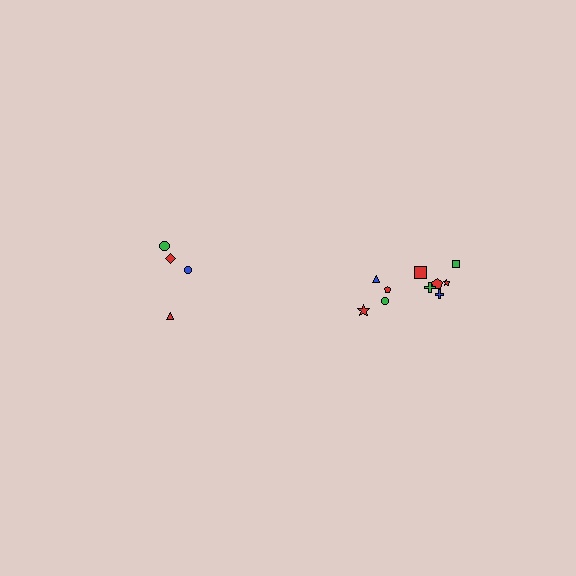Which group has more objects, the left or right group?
The right group.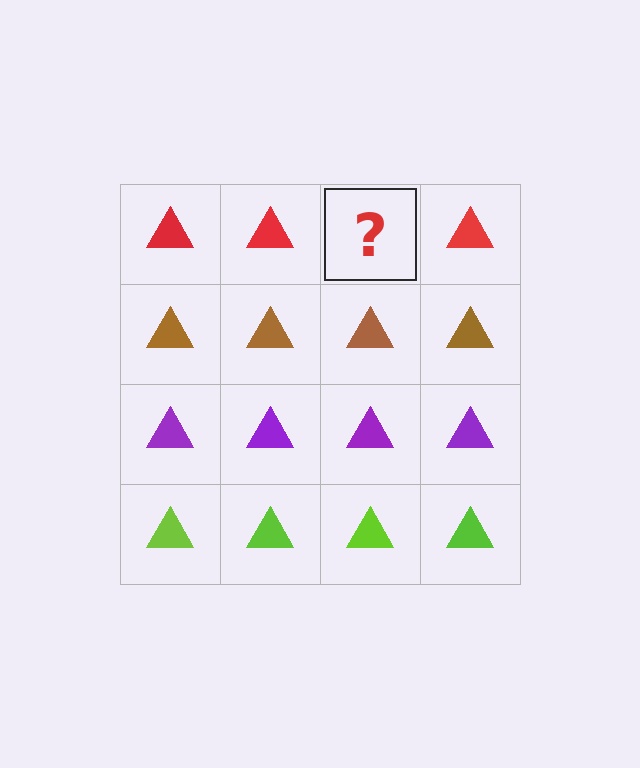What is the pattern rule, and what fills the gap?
The rule is that each row has a consistent color. The gap should be filled with a red triangle.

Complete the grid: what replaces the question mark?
The question mark should be replaced with a red triangle.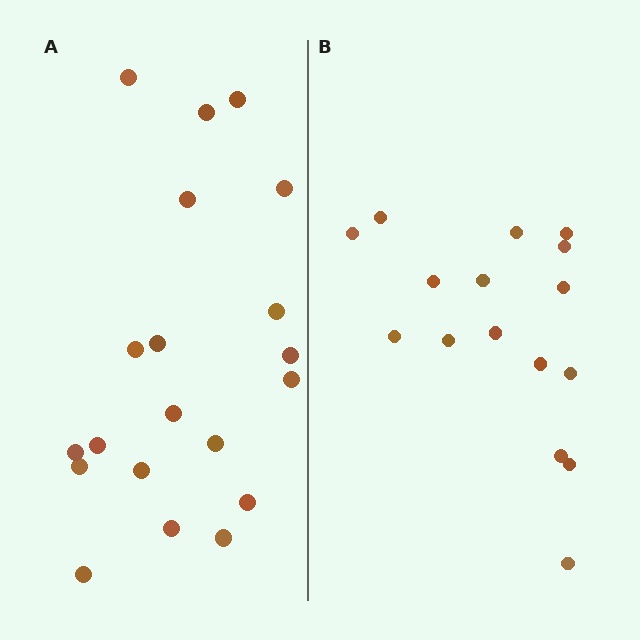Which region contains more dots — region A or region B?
Region A (the left region) has more dots.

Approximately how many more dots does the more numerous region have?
Region A has about 4 more dots than region B.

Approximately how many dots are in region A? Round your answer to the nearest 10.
About 20 dots.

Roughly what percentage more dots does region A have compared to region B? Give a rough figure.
About 25% more.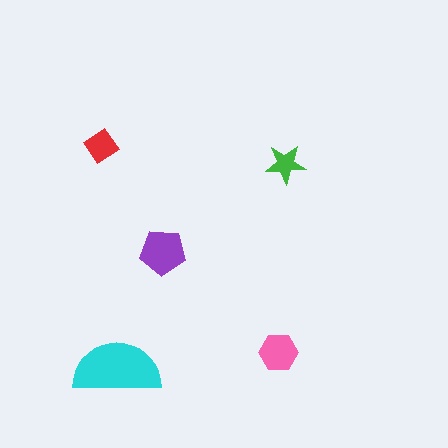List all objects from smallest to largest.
The green star, the red diamond, the pink hexagon, the purple pentagon, the cyan semicircle.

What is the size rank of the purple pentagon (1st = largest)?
2nd.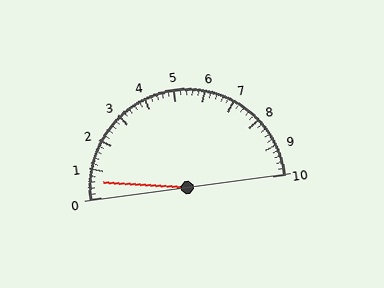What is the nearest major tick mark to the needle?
The nearest major tick mark is 1.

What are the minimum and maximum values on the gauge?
The gauge ranges from 0 to 10.